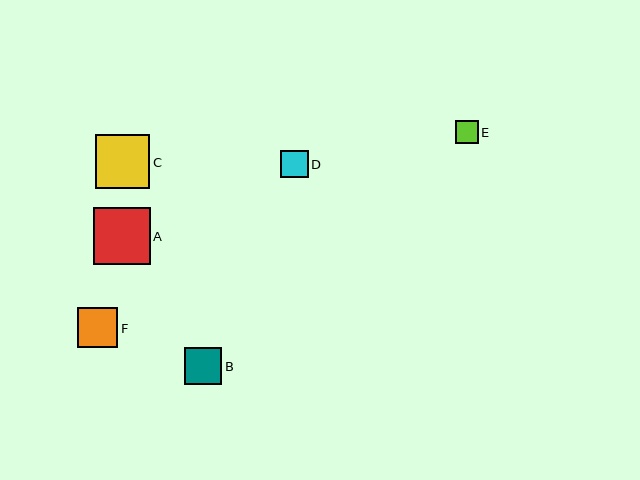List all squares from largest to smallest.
From largest to smallest: A, C, F, B, D, E.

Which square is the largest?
Square A is the largest with a size of approximately 57 pixels.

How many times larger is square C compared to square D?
Square C is approximately 2.0 times the size of square D.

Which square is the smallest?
Square E is the smallest with a size of approximately 23 pixels.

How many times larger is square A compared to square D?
Square A is approximately 2.1 times the size of square D.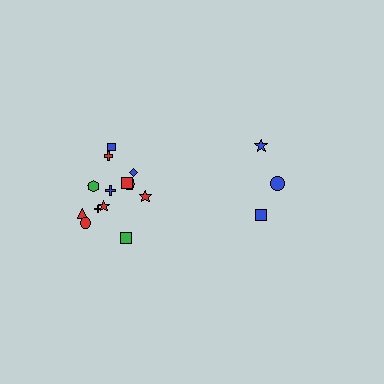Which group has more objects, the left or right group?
The left group.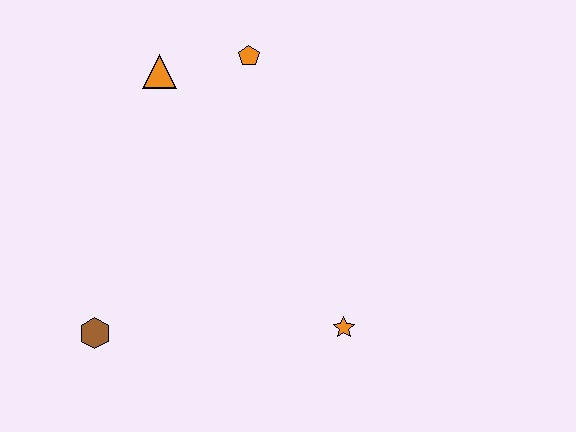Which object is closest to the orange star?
The brown hexagon is closest to the orange star.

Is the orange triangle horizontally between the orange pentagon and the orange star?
No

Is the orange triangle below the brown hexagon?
No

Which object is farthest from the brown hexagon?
The orange pentagon is farthest from the brown hexagon.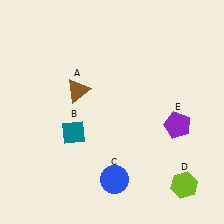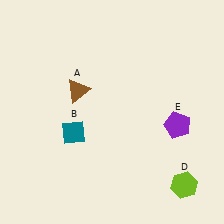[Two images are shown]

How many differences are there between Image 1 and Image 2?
There is 1 difference between the two images.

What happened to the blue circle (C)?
The blue circle (C) was removed in Image 2. It was in the bottom-right area of Image 1.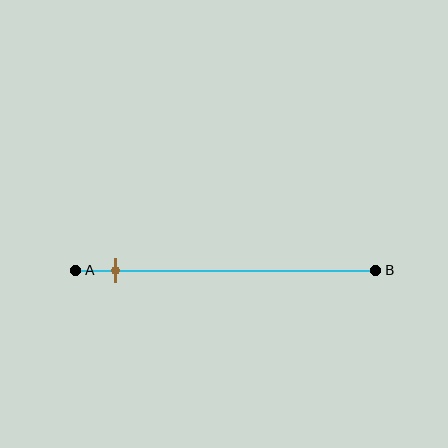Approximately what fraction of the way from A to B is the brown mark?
The brown mark is approximately 15% of the way from A to B.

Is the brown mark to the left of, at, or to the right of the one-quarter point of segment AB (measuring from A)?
The brown mark is to the left of the one-quarter point of segment AB.